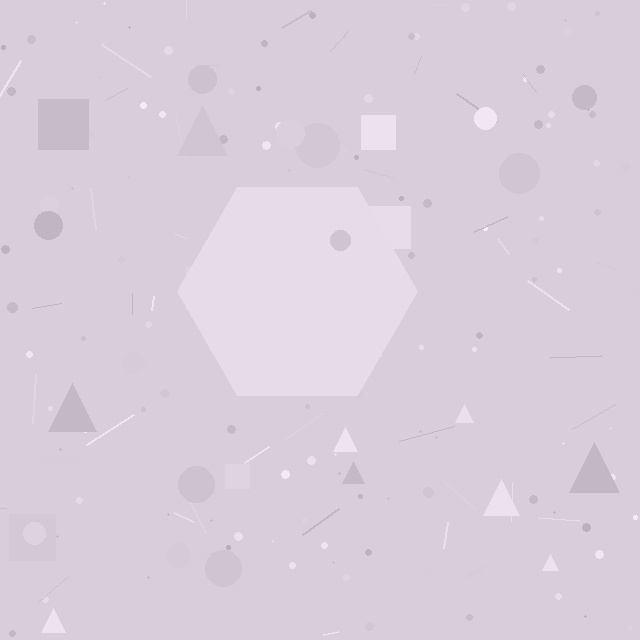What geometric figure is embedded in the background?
A hexagon is embedded in the background.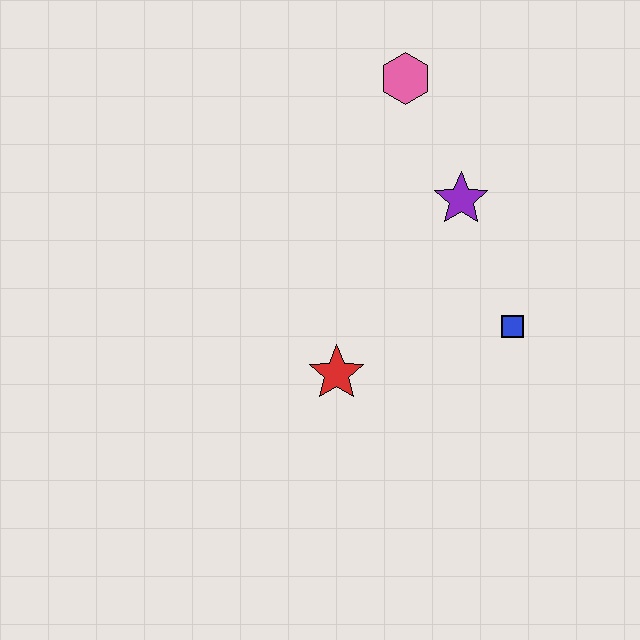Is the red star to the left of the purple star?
Yes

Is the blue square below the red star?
No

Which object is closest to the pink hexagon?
The purple star is closest to the pink hexagon.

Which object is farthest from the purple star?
The red star is farthest from the purple star.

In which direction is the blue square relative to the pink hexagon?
The blue square is below the pink hexagon.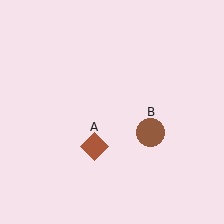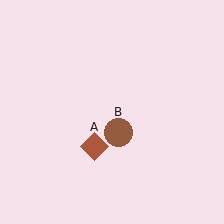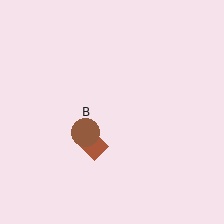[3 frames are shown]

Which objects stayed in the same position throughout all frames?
Brown diamond (object A) remained stationary.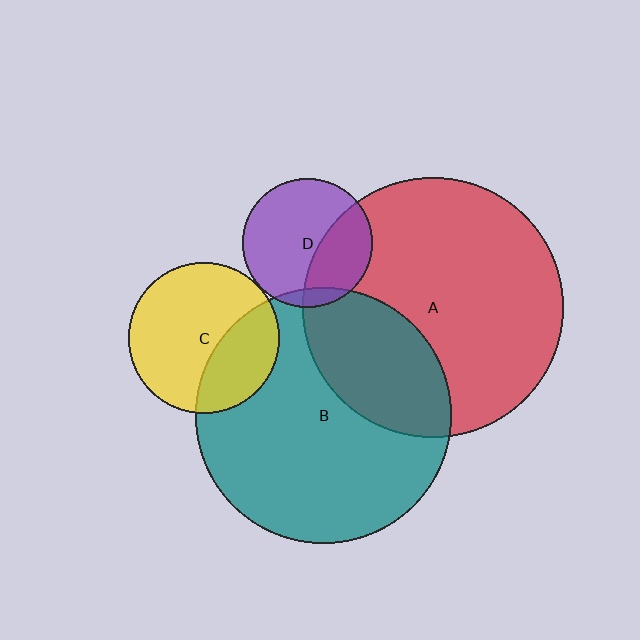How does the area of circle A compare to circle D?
Approximately 4.0 times.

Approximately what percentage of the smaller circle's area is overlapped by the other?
Approximately 30%.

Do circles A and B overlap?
Yes.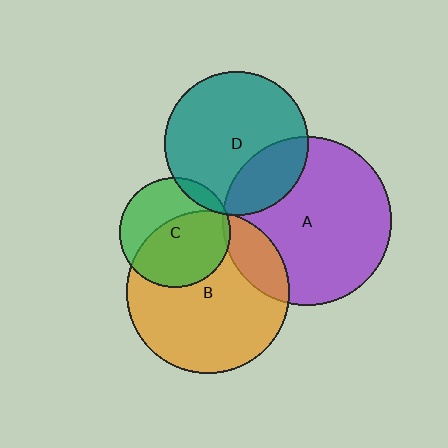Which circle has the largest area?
Circle A (purple).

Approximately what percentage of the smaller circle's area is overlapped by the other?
Approximately 5%.